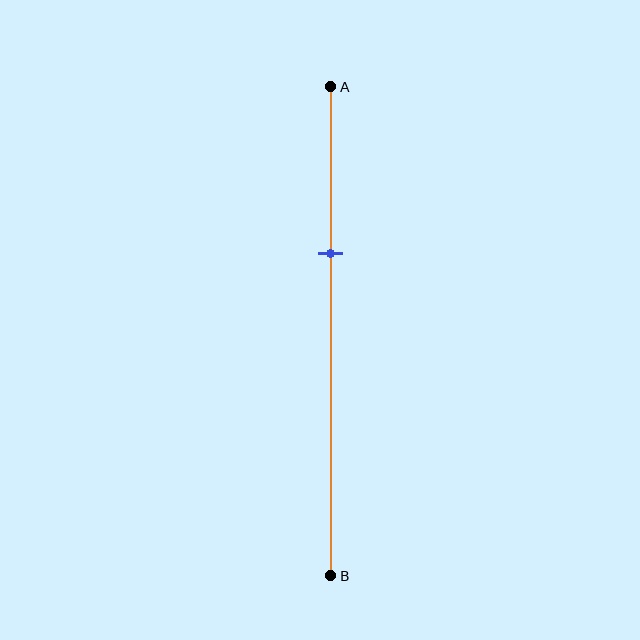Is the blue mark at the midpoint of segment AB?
No, the mark is at about 35% from A, not at the 50% midpoint.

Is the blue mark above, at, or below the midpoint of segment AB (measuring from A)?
The blue mark is above the midpoint of segment AB.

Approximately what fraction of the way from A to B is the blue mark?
The blue mark is approximately 35% of the way from A to B.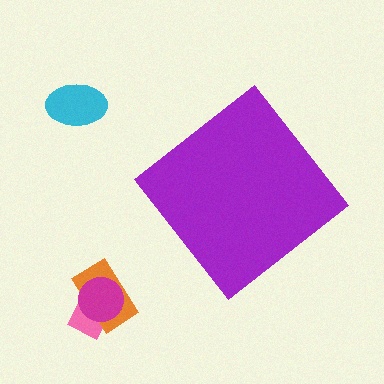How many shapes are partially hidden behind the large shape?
0 shapes are partially hidden.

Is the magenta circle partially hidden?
No, the magenta circle is fully visible.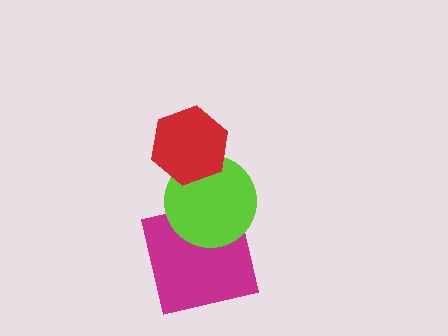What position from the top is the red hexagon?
The red hexagon is 1st from the top.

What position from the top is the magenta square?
The magenta square is 3rd from the top.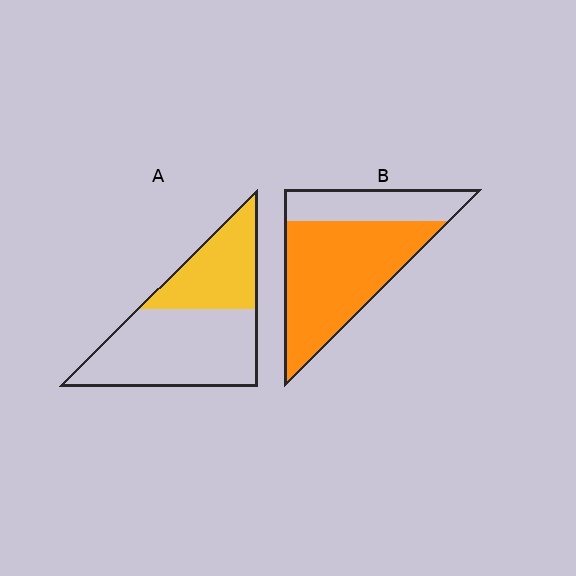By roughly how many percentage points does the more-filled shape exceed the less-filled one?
By roughly 35 percentage points (B over A).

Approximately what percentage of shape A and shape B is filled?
A is approximately 35% and B is approximately 70%.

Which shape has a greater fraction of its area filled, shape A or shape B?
Shape B.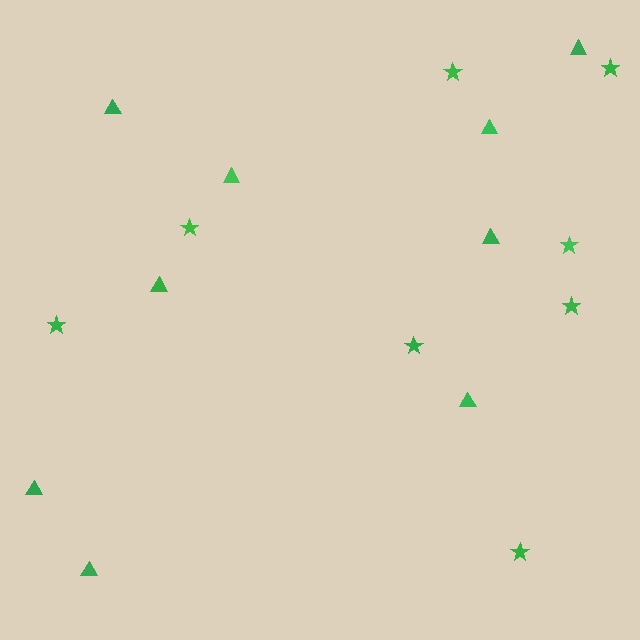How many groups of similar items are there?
There are 2 groups: one group of stars (8) and one group of triangles (9).